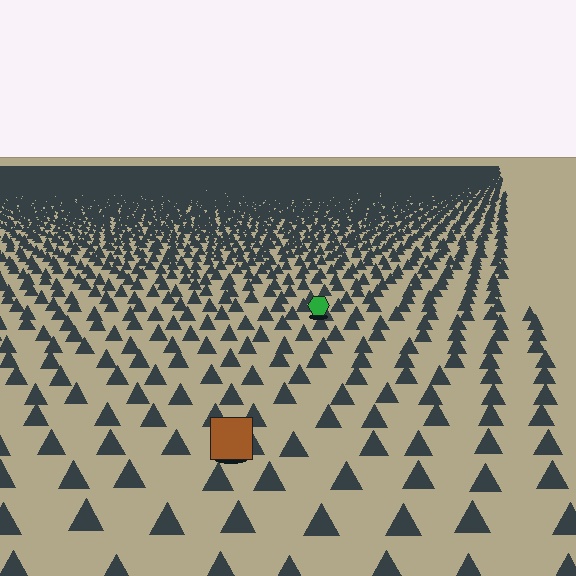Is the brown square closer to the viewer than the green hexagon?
Yes. The brown square is closer — you can tell from the texture gradient: the ground texture is coarser near it.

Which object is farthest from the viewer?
The green hexagon is farthest from the viewer. It appears smaller and the ground texture around it is denser.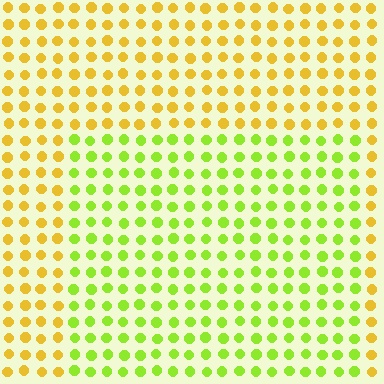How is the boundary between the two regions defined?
The boundary is defined purely by a slight shift in hue (about 43 degrees). Spacing, size, and orientation are identical on both sides.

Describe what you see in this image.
The image is filled with small yellow elements in a uniform arrangement. A rectangle-shaped region is visible where the elements are tinted to a slightly different hue, forming a subtle color boundary.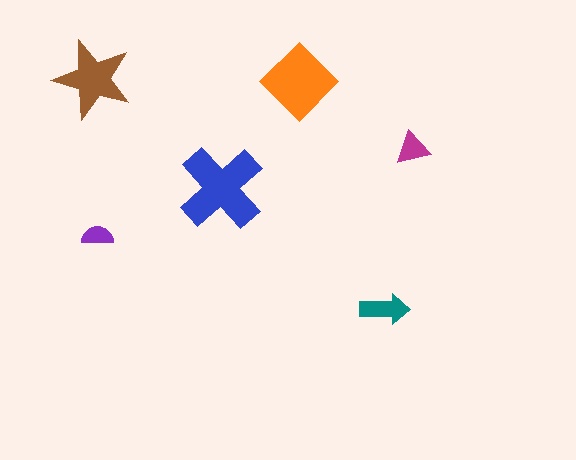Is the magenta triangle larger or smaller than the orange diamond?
Smaller.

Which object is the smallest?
The purple semicircle.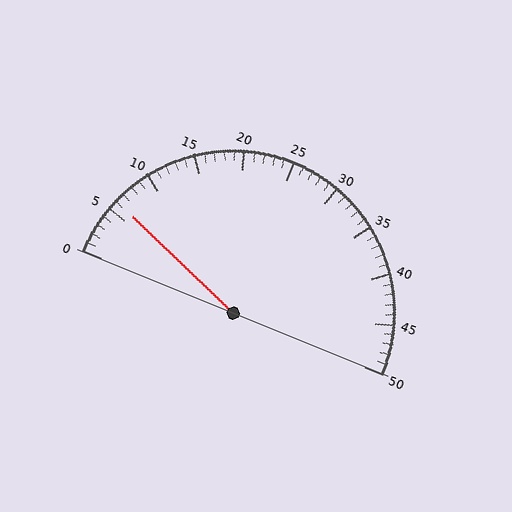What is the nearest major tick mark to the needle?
The nearest major tick mark is 5.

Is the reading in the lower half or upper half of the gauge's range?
The reading is in the lower half of the range (0 to 50).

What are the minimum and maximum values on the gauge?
The gauge ranges from 0 to 50.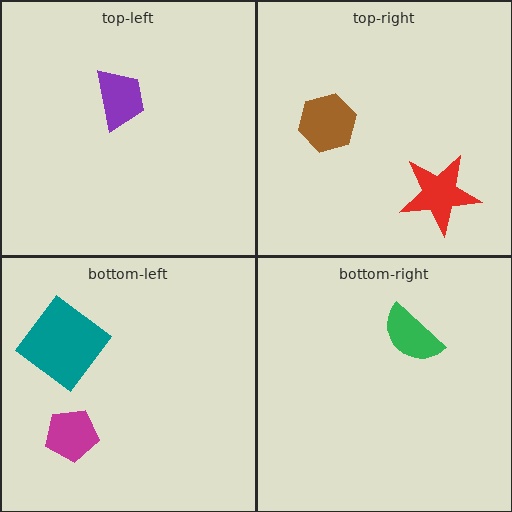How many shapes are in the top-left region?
1.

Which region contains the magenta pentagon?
The bottom-left region.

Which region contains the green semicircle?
The bottom-right region.